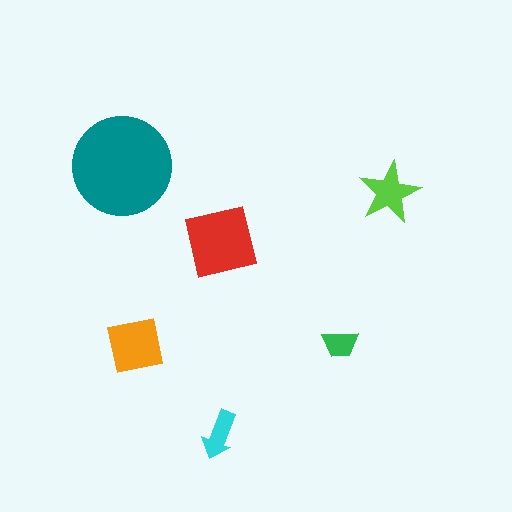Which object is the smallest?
The green trapezoid.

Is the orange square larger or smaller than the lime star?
Larger.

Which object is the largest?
The teal circle.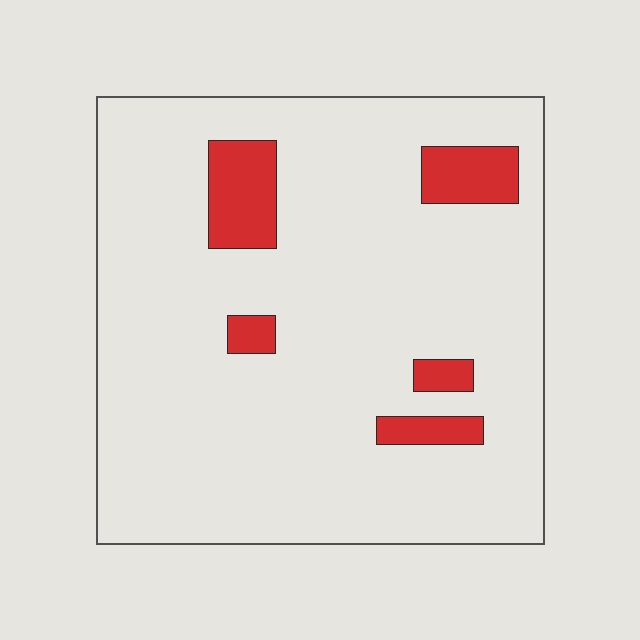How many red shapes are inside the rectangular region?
5.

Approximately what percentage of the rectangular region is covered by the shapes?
Approximately 10%.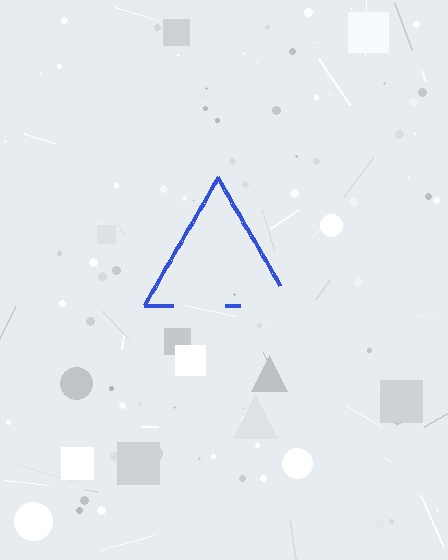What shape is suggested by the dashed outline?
The dashed outline suggests a triangle.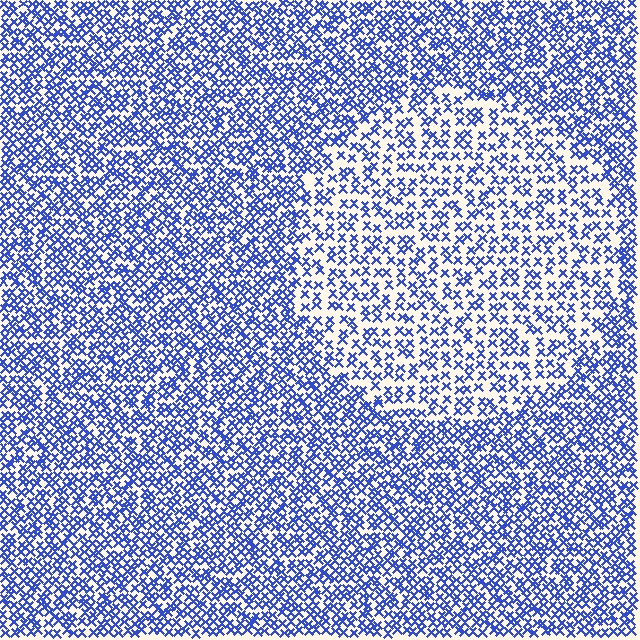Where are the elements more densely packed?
The elements are more densely packed outside the circle boundary.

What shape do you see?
I see a circle.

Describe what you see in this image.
The image contains small blue elements arranged at two different densities. A circle-shaped region is visible where the elements are less densely packed than the surrounding area.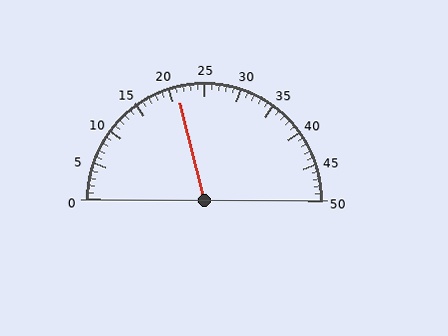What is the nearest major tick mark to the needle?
The nearest major tick mark is 20.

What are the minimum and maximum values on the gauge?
The gauge ranges from 0 to 50.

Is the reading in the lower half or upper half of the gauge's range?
The reading is in the lower half of the range (0 to 50).